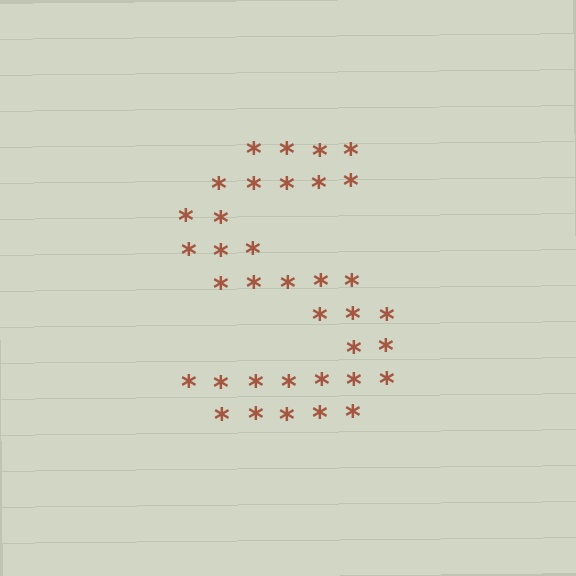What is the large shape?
The large shape is the letter S.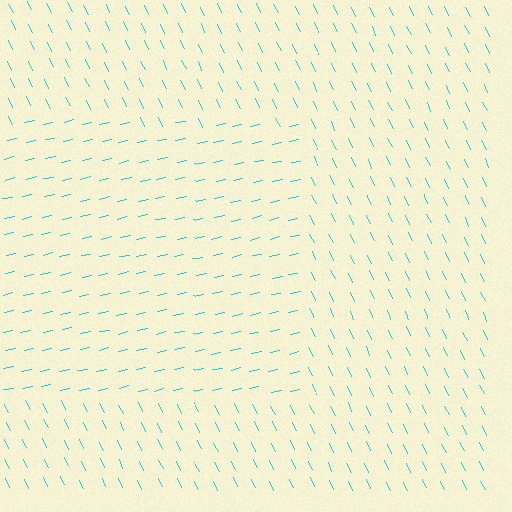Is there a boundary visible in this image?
Yes, there is a texture boundary formed by a change in line orientation.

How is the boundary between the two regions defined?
The boundary is defined purely by a change in line orientation (approximately 76 degrees difference). All lines are the same color and thickness.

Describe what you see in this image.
The image is filled with small cyan line segments. A rectangle region in the image has lines oriented differently from the surrounding lines, creating a visible texture boundary.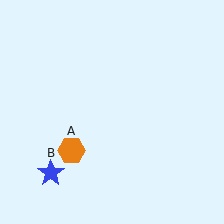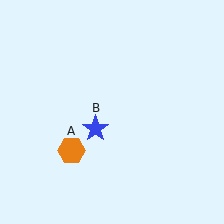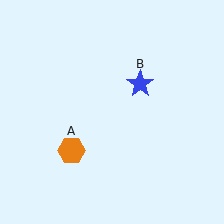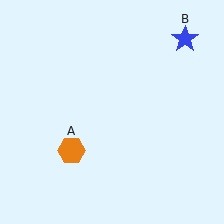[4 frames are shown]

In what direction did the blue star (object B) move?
The blue star (object B) moved up and to the right.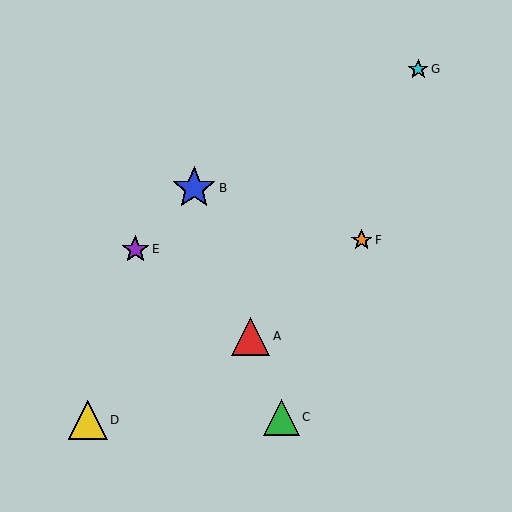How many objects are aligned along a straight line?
3 objects (A, B, C) are aligned along a straight line.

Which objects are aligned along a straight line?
Objects A, B, C are aligned along a straight line.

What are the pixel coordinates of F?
Object F is at (362, 240).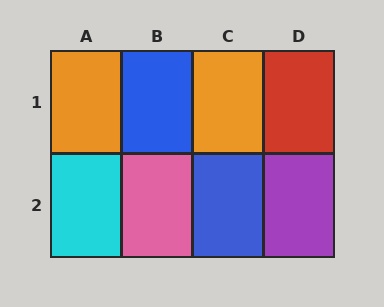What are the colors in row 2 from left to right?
Cyan, pink, blue, purple.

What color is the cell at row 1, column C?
Orange.